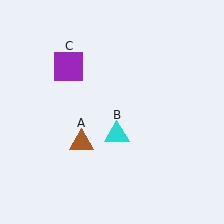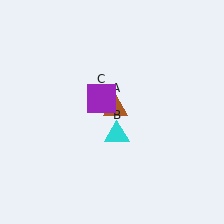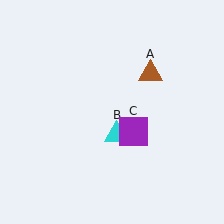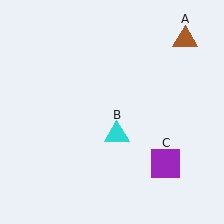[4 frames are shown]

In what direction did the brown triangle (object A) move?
The brown triangle (object A) moved up and to the right.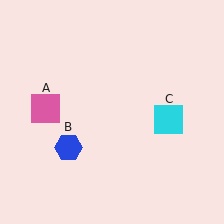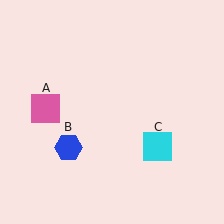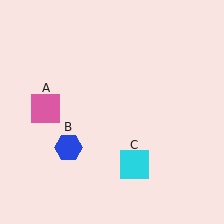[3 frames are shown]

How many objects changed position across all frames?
1 object changed position: cyan square (object C).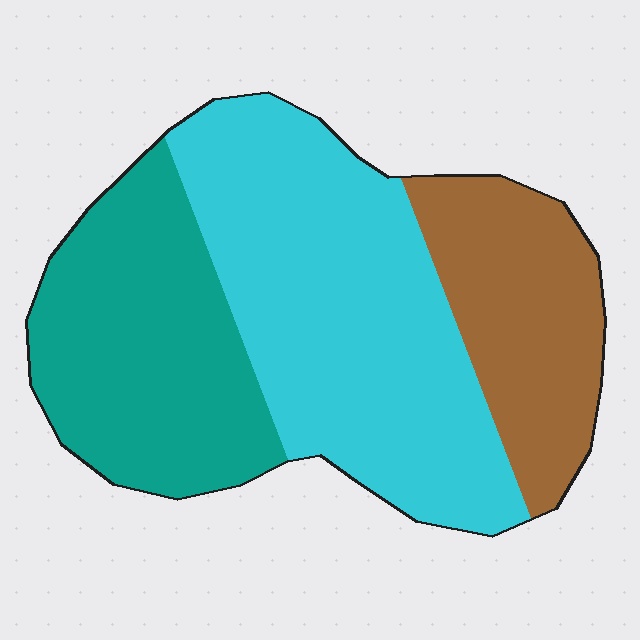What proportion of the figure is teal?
Teal takes up about one third (1/3) of the figure.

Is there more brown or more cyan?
Cyan.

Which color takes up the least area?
Brown, at roughly 20%.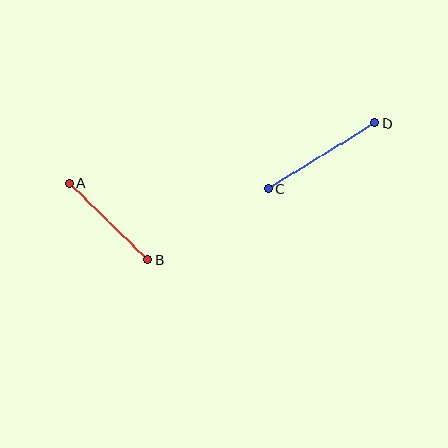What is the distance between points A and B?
The distance is approximately 110 pixels.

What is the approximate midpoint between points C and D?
The midpoint is at approximately (322, 156) pixels.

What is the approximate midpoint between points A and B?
The midpoint is at approximately (109, 221) pixels.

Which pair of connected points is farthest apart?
Points C and D are farthest apart.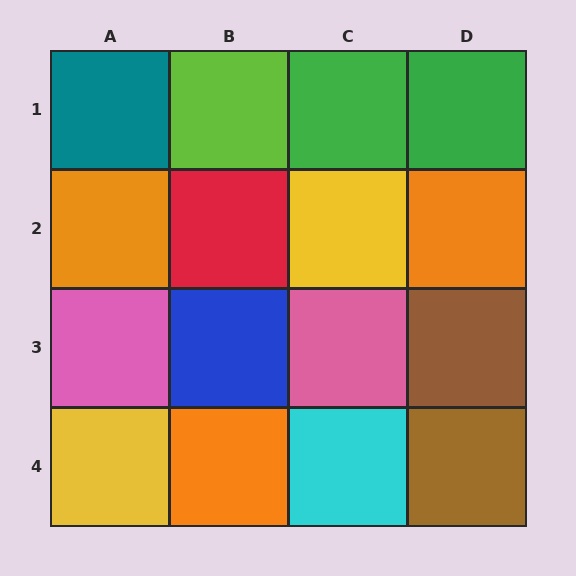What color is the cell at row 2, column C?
Yellow.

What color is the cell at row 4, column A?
Yellow.